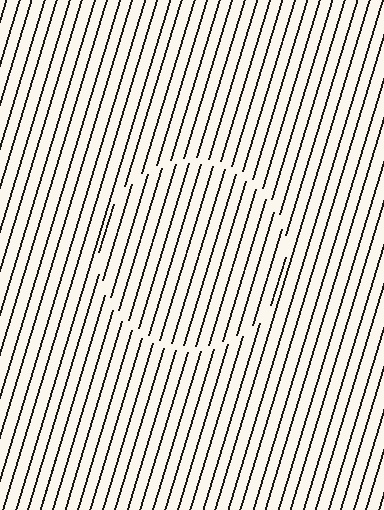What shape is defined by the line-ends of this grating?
An illusory circle. The interior of the shape contains the same grating, shifted by half a period — the contour is defined by the phase discontinuity where line-ends from the inner and outer gratings abut.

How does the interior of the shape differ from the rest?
The interior of the shape contains the same grating, shifted by half a period — the contour is defined by the phase discontinuity where line-ends from the inner and outer gratings abut.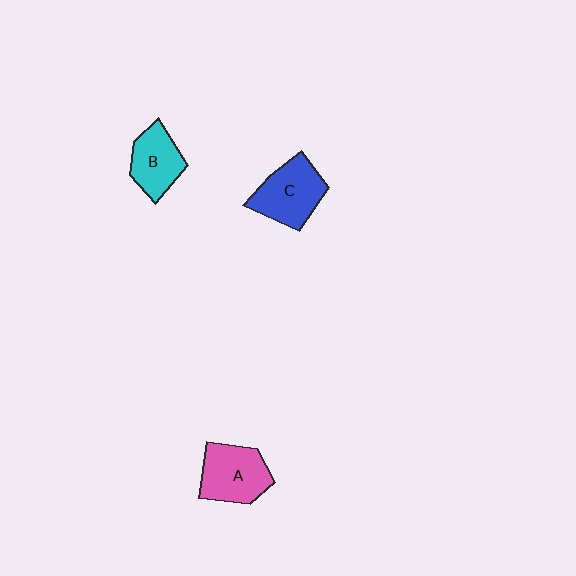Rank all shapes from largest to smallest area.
From largest to smallest: C (blue), A (pink), B (cyan).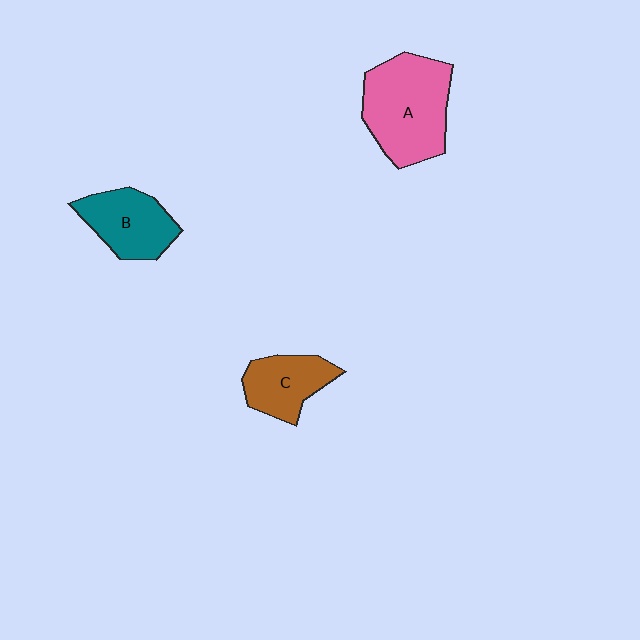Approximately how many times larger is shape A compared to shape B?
Approximately 1.5 times.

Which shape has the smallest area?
Shape C (brown).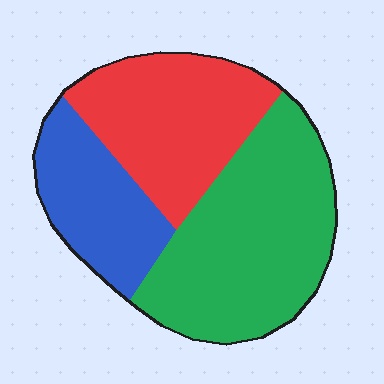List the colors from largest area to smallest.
From largest to smallest: green, red, blue.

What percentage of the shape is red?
Red takes up between a quarter and a half of the shape.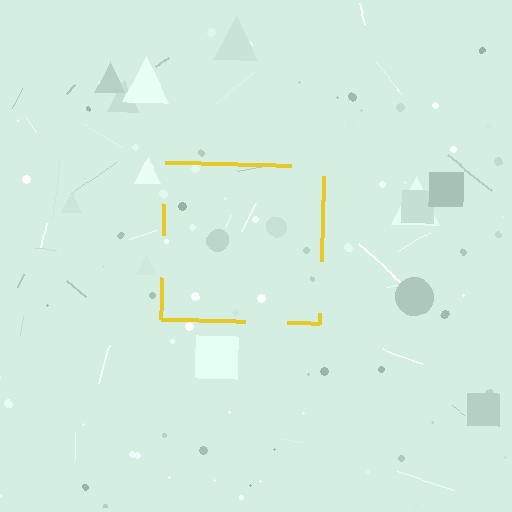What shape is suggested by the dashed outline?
The dashed outline suggests a square.